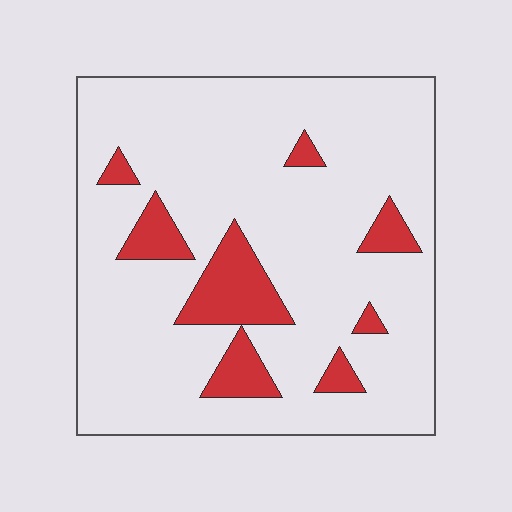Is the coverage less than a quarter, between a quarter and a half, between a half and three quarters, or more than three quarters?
Less than a quarter.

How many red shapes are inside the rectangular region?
8.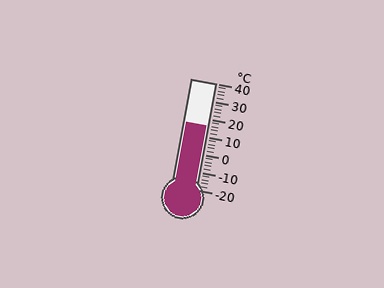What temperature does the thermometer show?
The thermometer shows approximately 16°C.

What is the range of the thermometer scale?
The thermometer scale ranges from -20°C to 40°C.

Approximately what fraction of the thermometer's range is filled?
The thermometer is filled to approximately 60% of its range.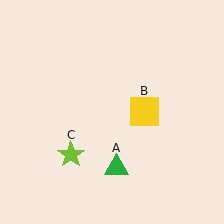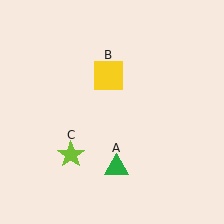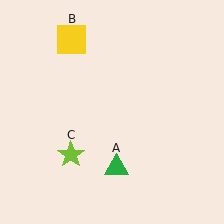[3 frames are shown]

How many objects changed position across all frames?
1 object changed position: yellow square (object B).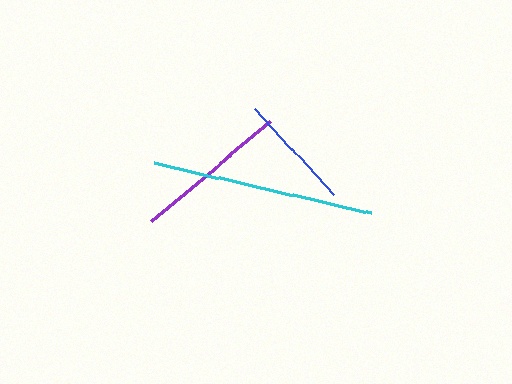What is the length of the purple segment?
The purple segment is approximately 155 pixels long.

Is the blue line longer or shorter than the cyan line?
The cyan line is longer than the blue line.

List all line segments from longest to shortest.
From longest to shortest: cyan, purple, blue.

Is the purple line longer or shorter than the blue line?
The purple line is longer than the blue line.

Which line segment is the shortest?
The blue line is the shortest at approximately 118 pixels.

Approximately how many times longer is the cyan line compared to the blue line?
The cyan line is approximately 1.9 times the length of the blue line.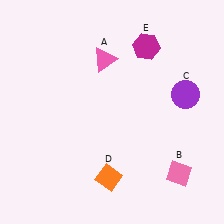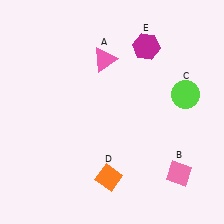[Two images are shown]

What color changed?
The circle (C) changed from purple in Image 1 to lime in Image 2.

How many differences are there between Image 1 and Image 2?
There is 1 difference between the two images.